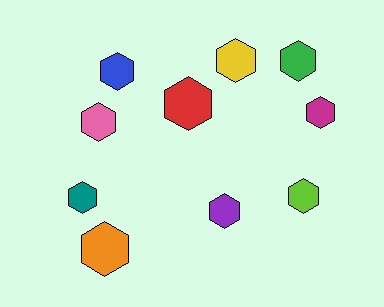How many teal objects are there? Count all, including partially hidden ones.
There is 1 teal object.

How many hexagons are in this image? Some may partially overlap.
There are 10 hexagons.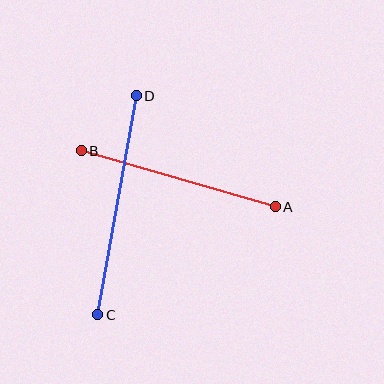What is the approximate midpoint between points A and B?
The midpoint is at approximately (178, 179) pixels.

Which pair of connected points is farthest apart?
Points C and D are farthest apart.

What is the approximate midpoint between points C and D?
The midpoint is at approximately (117, 205) pixels.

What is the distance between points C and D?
The distance is approximately 222 pixels.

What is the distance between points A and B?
The distance is approximately 202 pixels.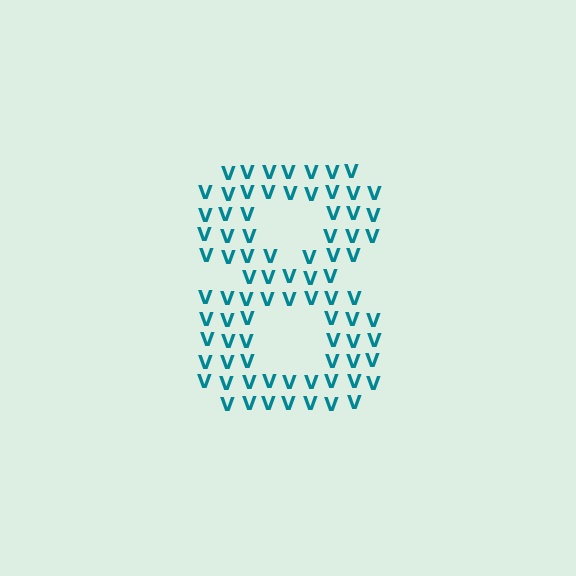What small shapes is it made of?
It is made of small letter V's.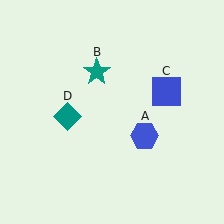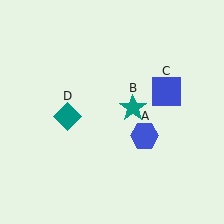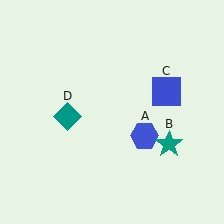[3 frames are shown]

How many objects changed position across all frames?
1 object changed position: teal star (object B).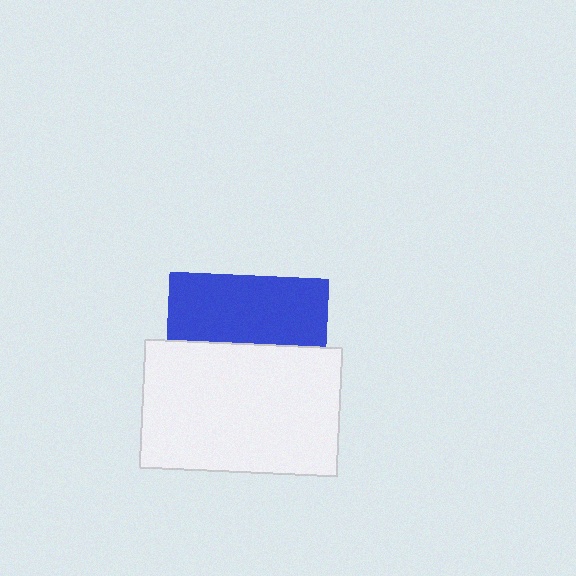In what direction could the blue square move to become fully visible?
The blue square could move up. That would shift it out from behind the white rectangle entirely.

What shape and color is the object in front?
The object in front is a white rectangle.